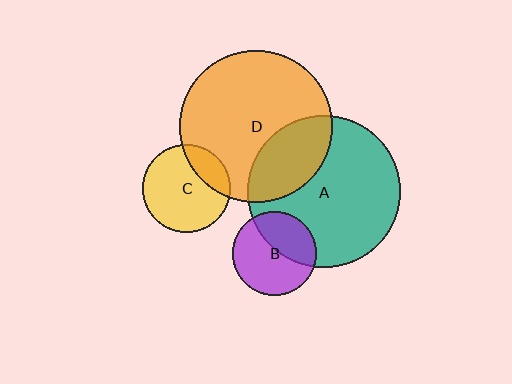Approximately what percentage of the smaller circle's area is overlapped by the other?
Approximately 25%.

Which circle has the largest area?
Circle D (orange).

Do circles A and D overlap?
Yes.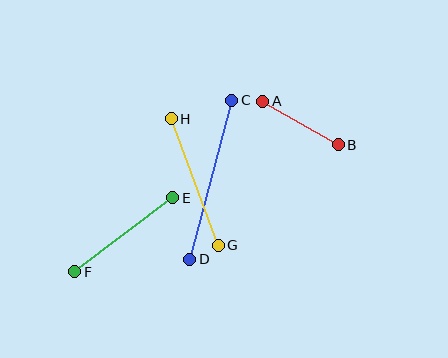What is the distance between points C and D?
The distance is approximately 165 pixels.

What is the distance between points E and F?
The distance is approximately 123 pixels.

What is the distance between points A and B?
The distance is approximately 87 pixels.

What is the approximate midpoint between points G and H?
The midpoint is at approximately (195, 182) pixels.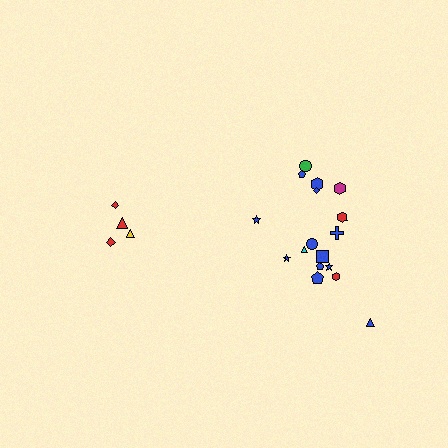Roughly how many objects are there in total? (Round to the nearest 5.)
Roughly 20 objects in total.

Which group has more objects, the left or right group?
The right group.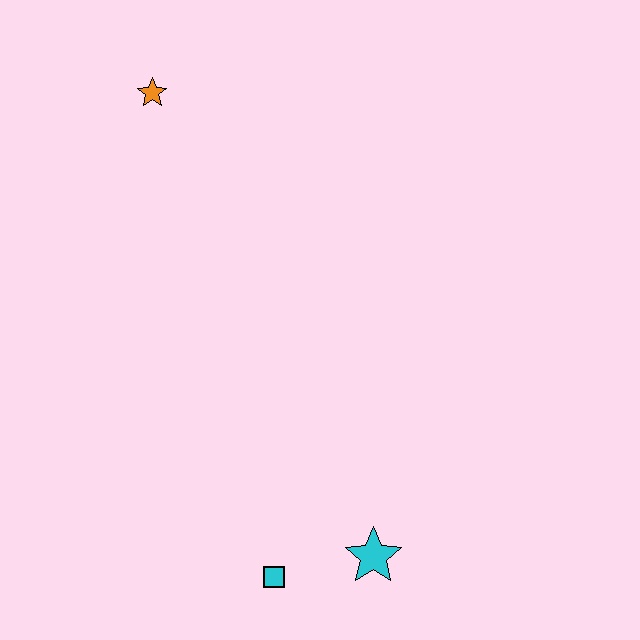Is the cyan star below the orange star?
Yes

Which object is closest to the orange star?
The cyan square is closest to the orange star.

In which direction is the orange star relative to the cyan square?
The orange star is above the cyan square.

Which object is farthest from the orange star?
The cyan star is farthest from the orange star.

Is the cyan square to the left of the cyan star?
Yes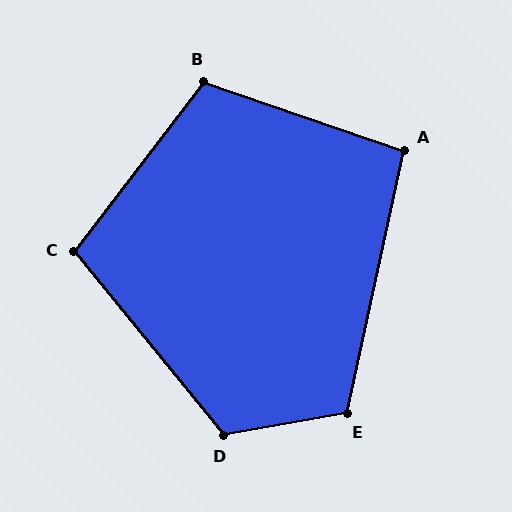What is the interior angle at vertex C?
Approximately 104 degrees (obtuse).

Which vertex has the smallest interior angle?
A, at approximately 97 degrees.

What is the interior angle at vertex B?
Approximately 108 degrees (obtuse).